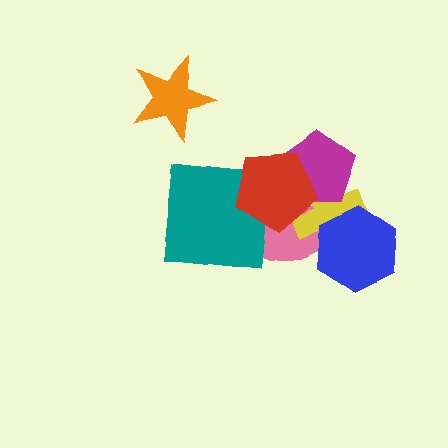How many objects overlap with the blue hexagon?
2 objects overlap with the blue hexagon.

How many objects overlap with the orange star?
0 objects overlap with the orange star.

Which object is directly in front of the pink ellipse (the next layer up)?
The yellow cross is directly in front of the pink ellipse.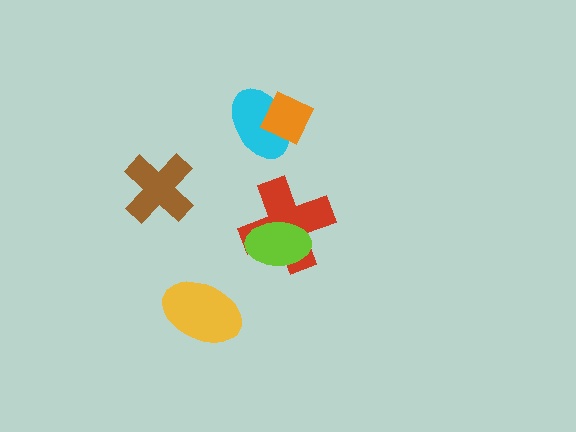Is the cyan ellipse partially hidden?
Yes, it is partially covered by another shape.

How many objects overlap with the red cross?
1 object overlaps with the red cross.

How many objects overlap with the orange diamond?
1 object overlaps with the orange diamond.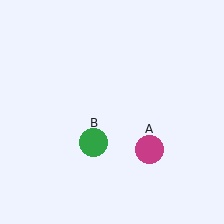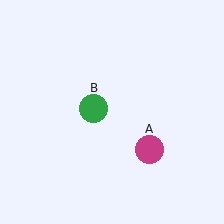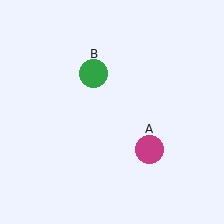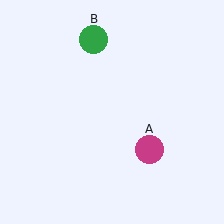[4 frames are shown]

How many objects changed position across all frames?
1 object changed position: green circle (object B).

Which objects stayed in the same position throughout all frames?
Magenta circle (object A) remained stationary.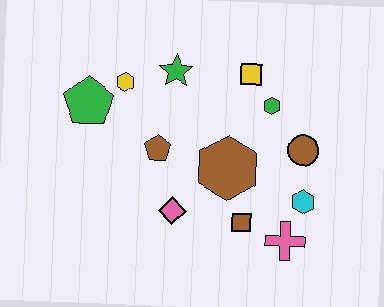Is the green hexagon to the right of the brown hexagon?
Yes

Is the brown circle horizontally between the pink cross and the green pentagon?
No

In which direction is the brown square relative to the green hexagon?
The brown square is below the green hexagon.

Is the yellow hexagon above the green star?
No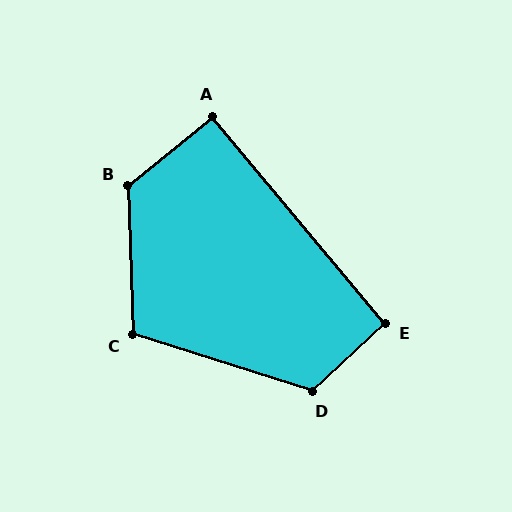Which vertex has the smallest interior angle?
A, at approximately 91 degrees.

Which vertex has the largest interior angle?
B, at approximately 127 degrees.